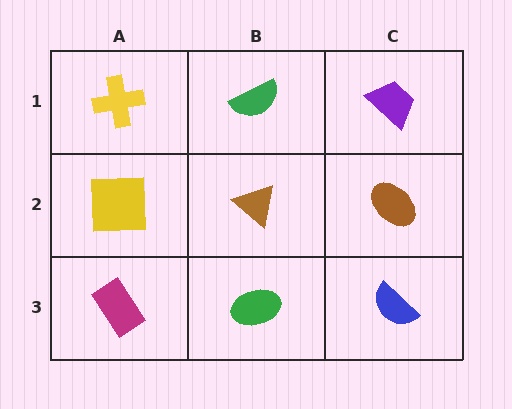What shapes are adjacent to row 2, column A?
A yellow cross (row 1, column A), a magenta rectangle (row 3, column A), a brown triangle (row 2, column B).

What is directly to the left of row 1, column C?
A green semicircle.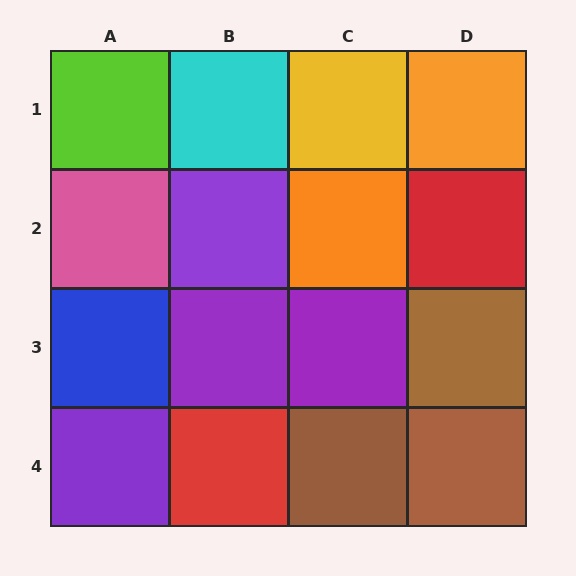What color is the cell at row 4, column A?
Purple.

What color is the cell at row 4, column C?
Brown.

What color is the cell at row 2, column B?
Purple.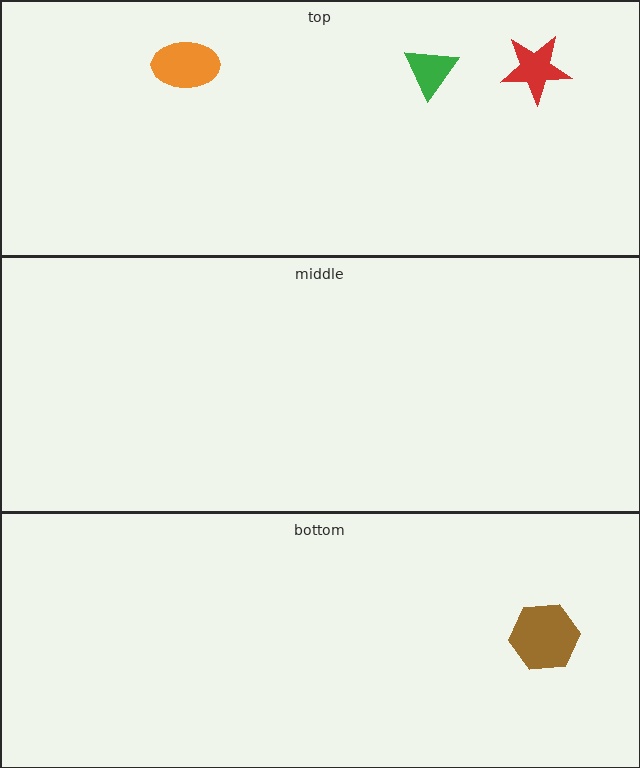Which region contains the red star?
The top region.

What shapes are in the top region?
The green triangle, the orange ellipse, the red star.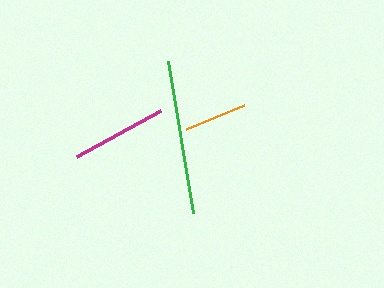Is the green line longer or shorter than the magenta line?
The green line is longer than the magenta line.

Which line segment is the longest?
The green line is the longest at approximately 155 pixels.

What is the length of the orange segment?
The orange segment is approximately 62 pixels long.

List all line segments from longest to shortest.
From longest to shortest: green, magenta, orange.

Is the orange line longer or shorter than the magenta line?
The magenta line is longer than the orange line.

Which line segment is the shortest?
The orange line is the shortest at approximately 62 pixels.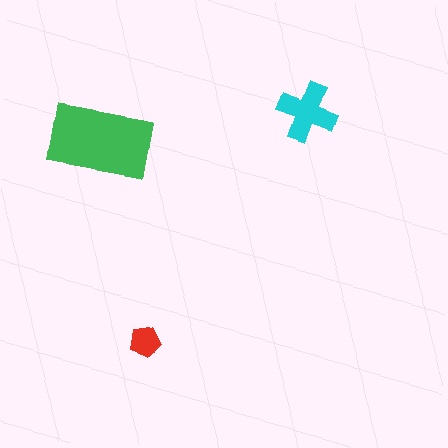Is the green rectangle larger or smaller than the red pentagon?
Larger.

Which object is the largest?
The green rectangle.